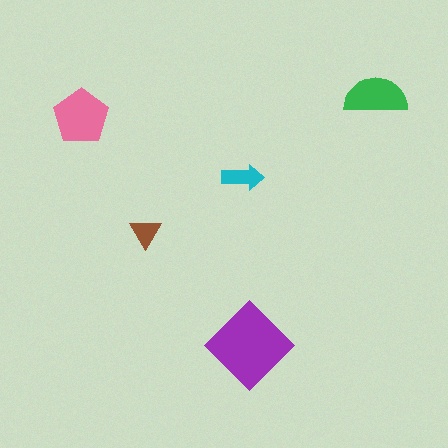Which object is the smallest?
The brown triangle.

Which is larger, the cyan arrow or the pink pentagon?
The pink pentagon.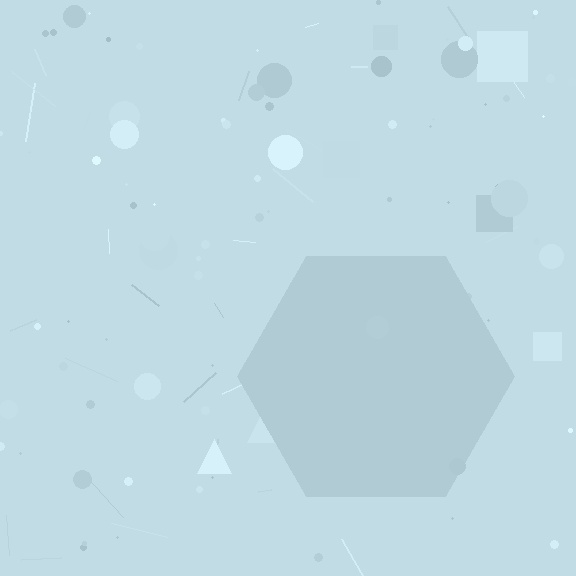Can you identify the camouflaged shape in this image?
The camouflaged shape is a hexagon.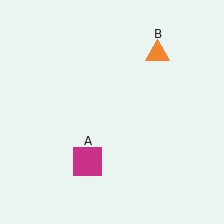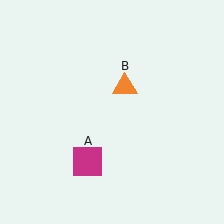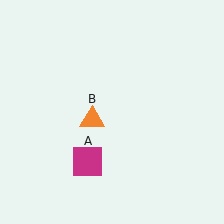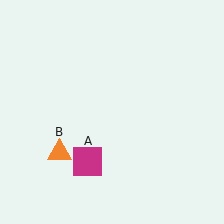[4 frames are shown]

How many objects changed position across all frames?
1 object changed position: orange triangle (object B).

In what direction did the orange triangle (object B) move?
The orange triangle (object B) moved down and to the left.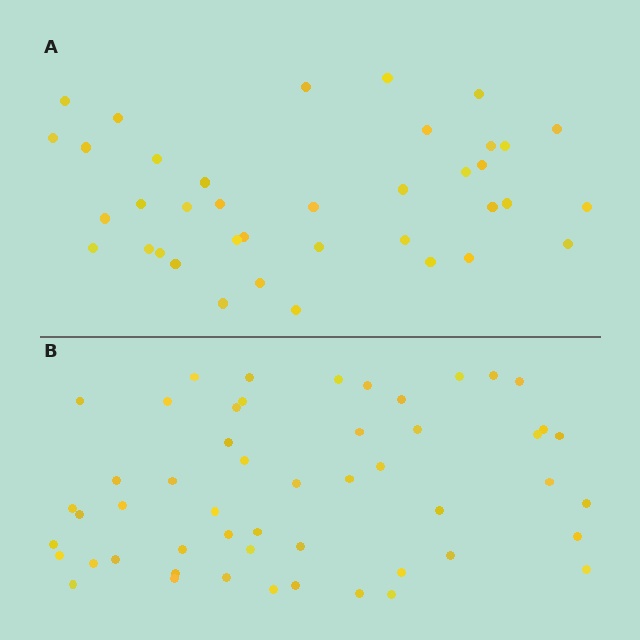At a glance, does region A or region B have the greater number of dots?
Region B (the bottom region) has more dots.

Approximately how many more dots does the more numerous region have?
Region B has approximately 15 more dots than region A.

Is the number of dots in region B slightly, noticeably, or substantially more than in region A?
Region B has noticeably more, but not dramatically so. The ratio is roughly 1.4 to 1.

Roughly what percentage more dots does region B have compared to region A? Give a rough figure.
About 35% more.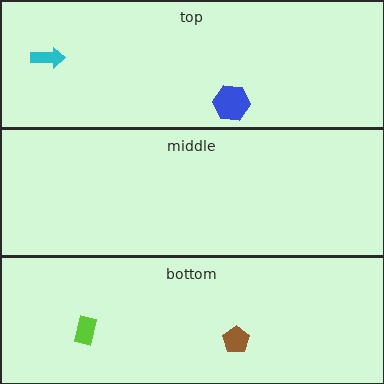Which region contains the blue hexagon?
The top region.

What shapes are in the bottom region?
The brown pentagon, the lime rectangle.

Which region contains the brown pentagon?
The bottom region.